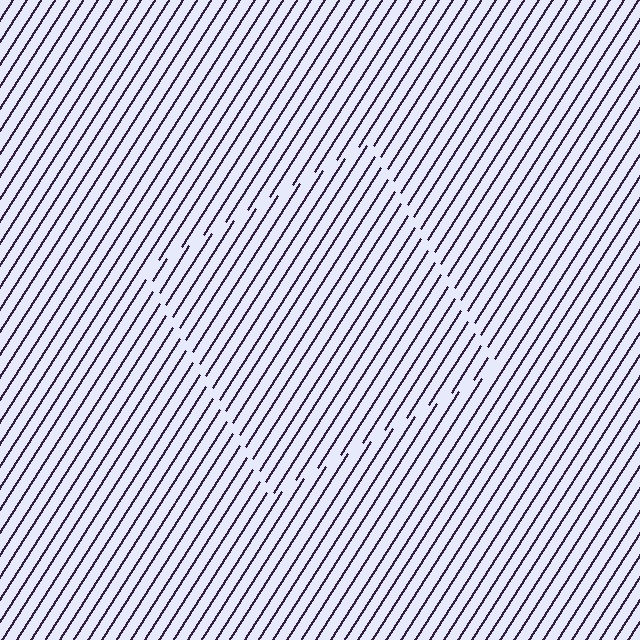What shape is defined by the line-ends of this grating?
An illusory square. The interior of the shape contains the same grating, shifted by half a period — the contour is defined by the phase discontinuity where line-ends from the inner and outer gratings abut.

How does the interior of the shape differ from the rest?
The interior of the shape contains the same grating, shifted by half a period — the contour is defined by the phase discontinuity where line-ends from the inner and outer gratings abut.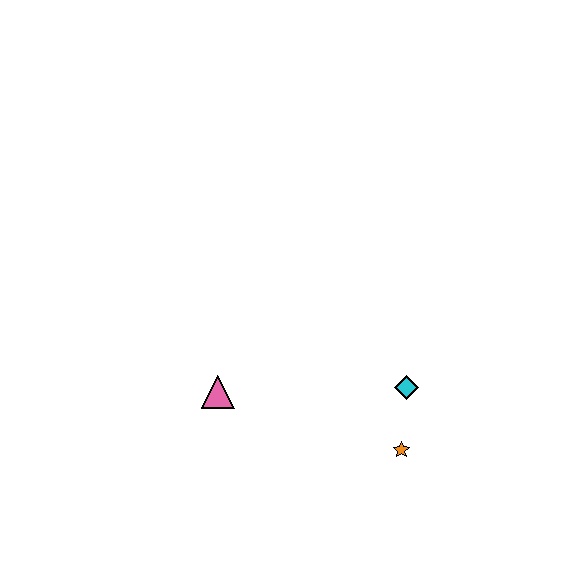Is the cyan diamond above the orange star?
Yes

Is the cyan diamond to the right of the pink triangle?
Yes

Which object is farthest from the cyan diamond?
The pink triangle is farthest from the cyan diamond.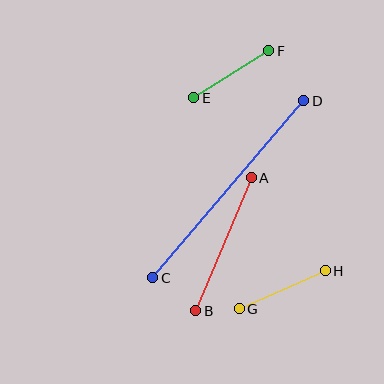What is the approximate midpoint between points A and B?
The midpoint is at approximately (224, 244) pixels.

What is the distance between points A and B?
The distance is approximately 144 pixels.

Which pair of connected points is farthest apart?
Points C and D are farthest apart.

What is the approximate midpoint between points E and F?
The midpoint is at approximately (231, 74) pixels.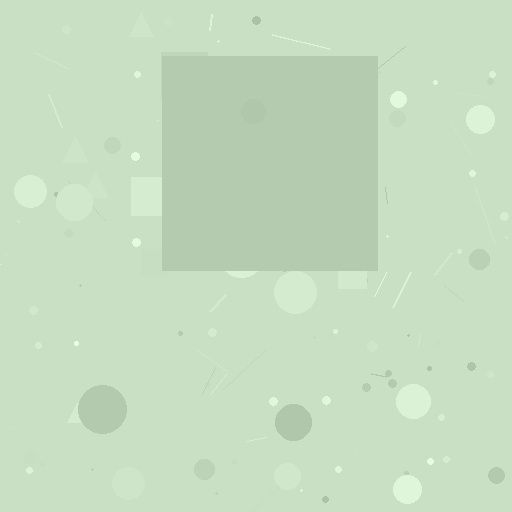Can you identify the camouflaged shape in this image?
The camouflaged shape is a square.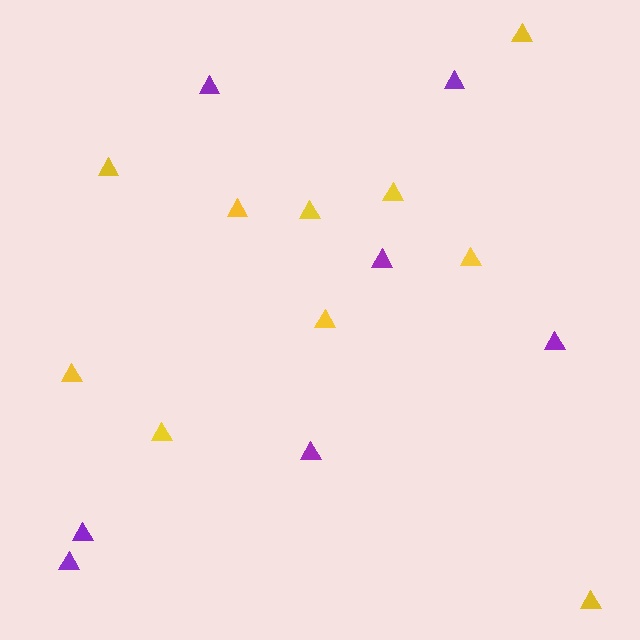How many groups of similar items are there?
There are 2 groups: one group of purple triangles (7) and one group of yellow triangles (10).